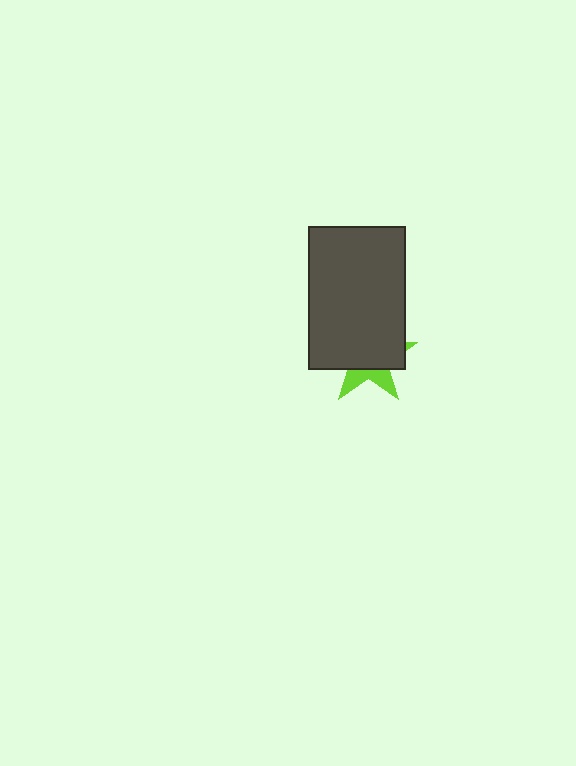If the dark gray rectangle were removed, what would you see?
You would see the complete lime star.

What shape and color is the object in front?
The object in front is a dark gray rectangle.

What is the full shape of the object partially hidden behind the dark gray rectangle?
The partially hidden object is a lime star.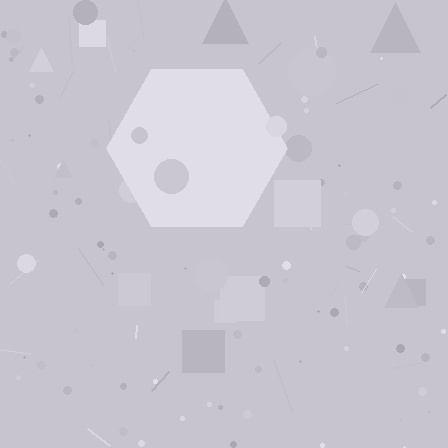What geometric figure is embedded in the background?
A hexagon is embedded in the background.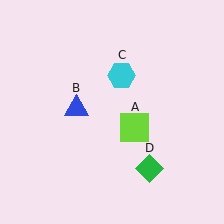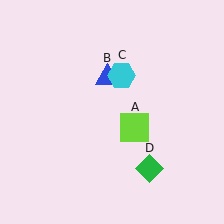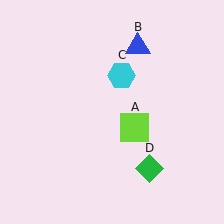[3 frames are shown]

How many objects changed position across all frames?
1 object changed position: blue triangle (object B).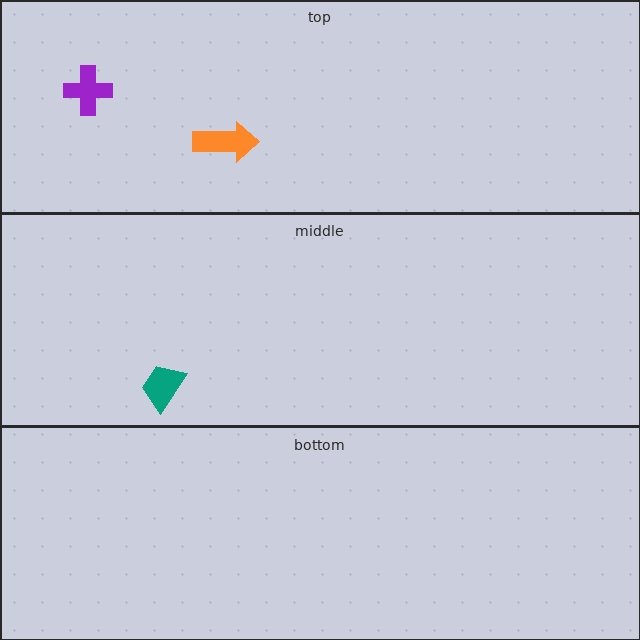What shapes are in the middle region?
The teal trapezoid.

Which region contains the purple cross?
The top region.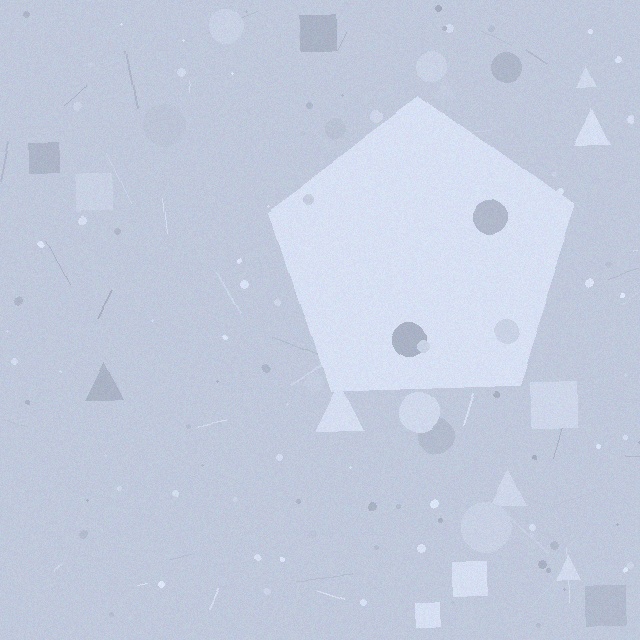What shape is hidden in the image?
A pentagon is hidden in the image.